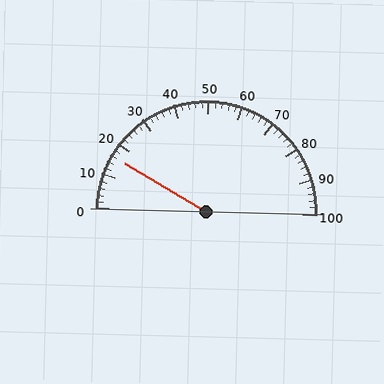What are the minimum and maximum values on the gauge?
The gauge ranges from 0 to 100.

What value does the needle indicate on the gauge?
The needle indicates approximately 16.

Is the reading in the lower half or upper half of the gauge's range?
The reading is in the lower half of the range (0 to 100).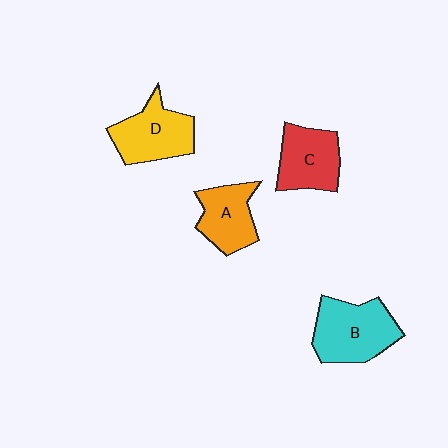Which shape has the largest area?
Shape B (cyan).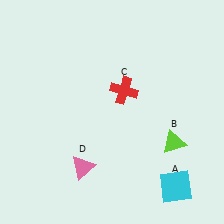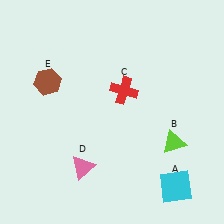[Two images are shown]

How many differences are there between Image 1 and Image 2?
There is 1 difference between the two images.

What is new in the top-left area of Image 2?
A brown hexagon (E) was added in the top-left area of Image 2.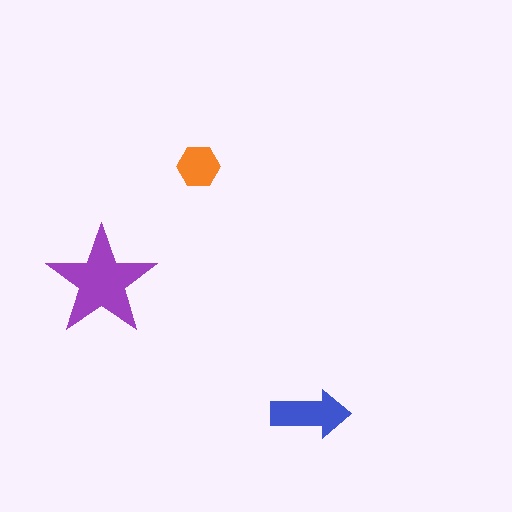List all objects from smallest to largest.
The orange hexagon, the blue arrow, the purple star.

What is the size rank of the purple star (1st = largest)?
1st.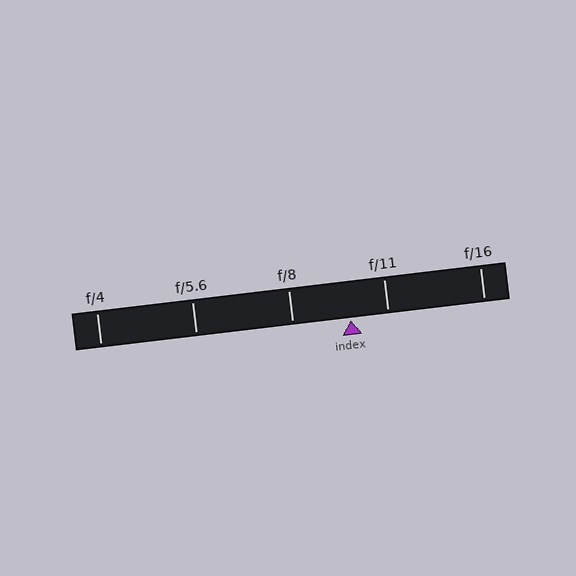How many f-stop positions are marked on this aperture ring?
There are 5 f-stop positions marked.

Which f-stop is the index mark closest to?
The index mark is closest to f/11.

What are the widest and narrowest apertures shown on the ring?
The widest aperture shown is f/4 and the narrowest is f/16.